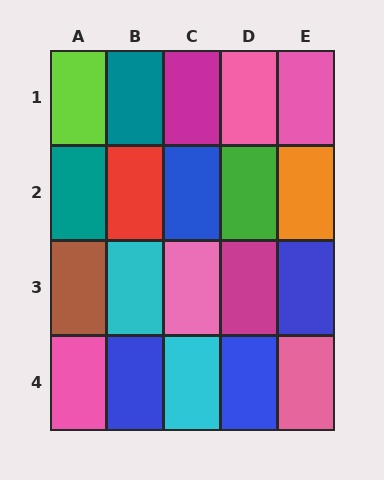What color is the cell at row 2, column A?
Teal.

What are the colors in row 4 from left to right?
Pink, blue, cyan, blue, pink.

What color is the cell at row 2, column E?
Orange.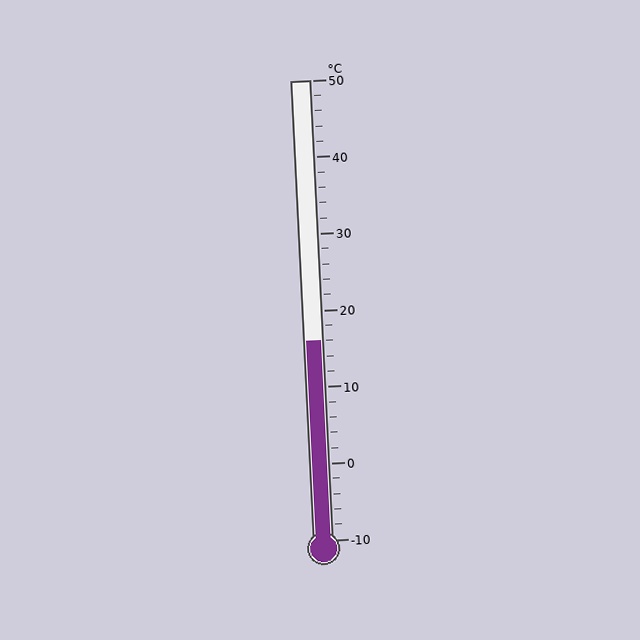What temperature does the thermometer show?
The thermometer shows approximately 16°C.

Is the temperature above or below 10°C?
The temperature is above 10°C.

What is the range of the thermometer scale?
The thermometer scale ranges from -10°C to 50°C.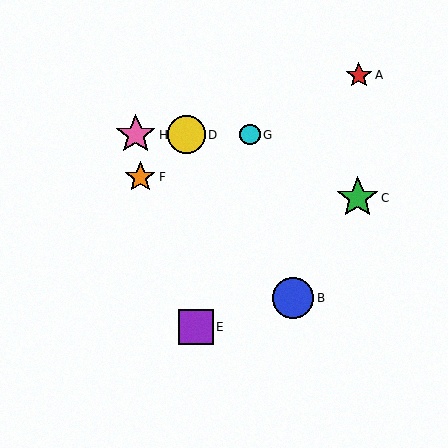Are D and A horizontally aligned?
No, D is at y≈135 and A is at y≈75.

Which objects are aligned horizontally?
Objects D, G, H are aligned horizontally.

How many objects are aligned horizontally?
3 objects (D, G, H) are aligned horizontally.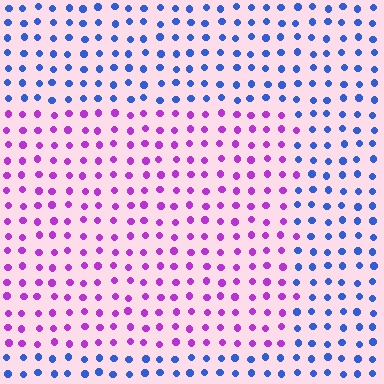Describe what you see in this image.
The image is filled with small blue elements in a uniform arrangement. A rectangle-shaped region is visible where the elements are tinted to a slightly different hue, forming a subtle color boundary.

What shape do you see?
I see a rectangle.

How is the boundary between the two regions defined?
The boundary is defined purely by a slight shift in hue (about 67 degrees). Spacing, size, and orientation are identical on both sides.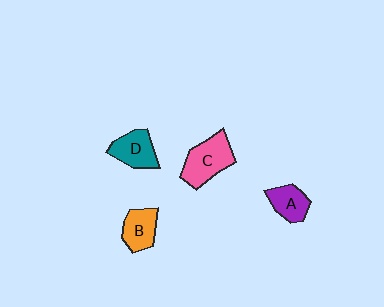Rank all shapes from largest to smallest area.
From largest to smallest: C (pink), D (teal), B (orange), A (purple).